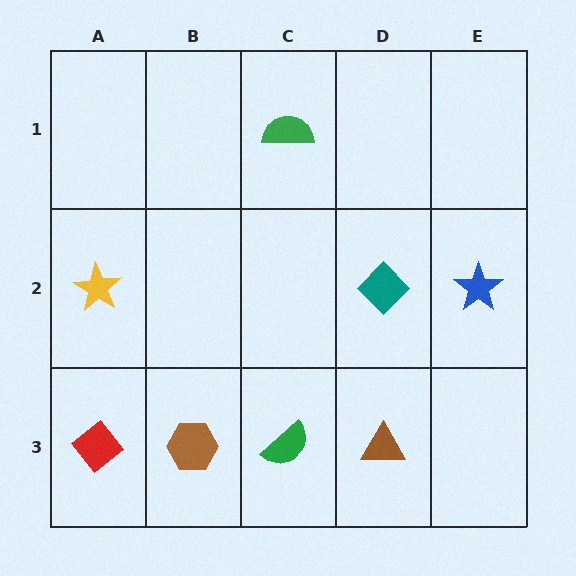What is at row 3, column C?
A green semicircle.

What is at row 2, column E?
A blue star.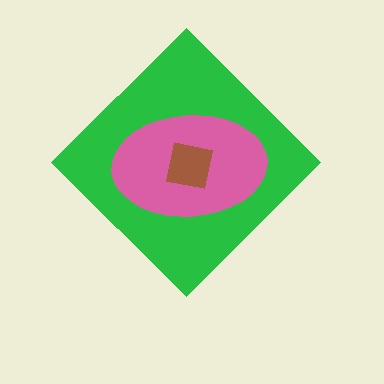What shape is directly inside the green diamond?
The pink ellipse.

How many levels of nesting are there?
3.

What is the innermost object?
The brown square.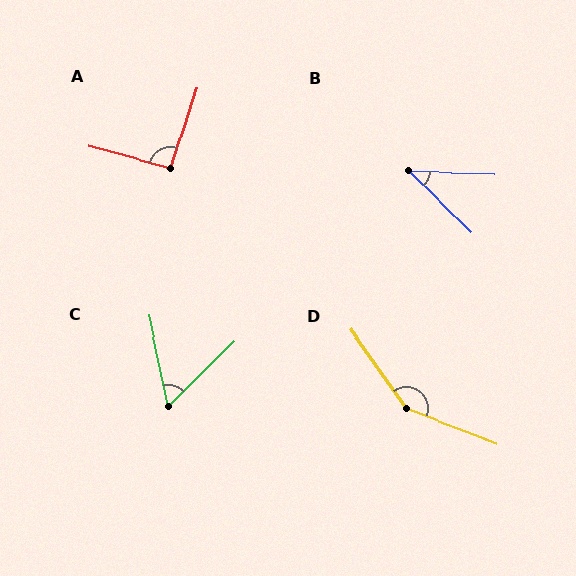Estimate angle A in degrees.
Approximately 93 degrees.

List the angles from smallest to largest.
B (43°), C (58°), A (93°), D (146°).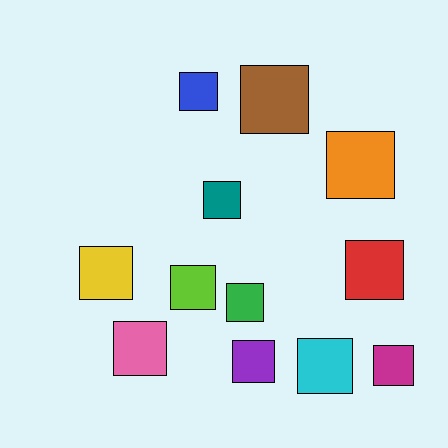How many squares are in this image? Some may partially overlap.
There are 12 squares.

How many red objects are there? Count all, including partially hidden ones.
There is 1 red object.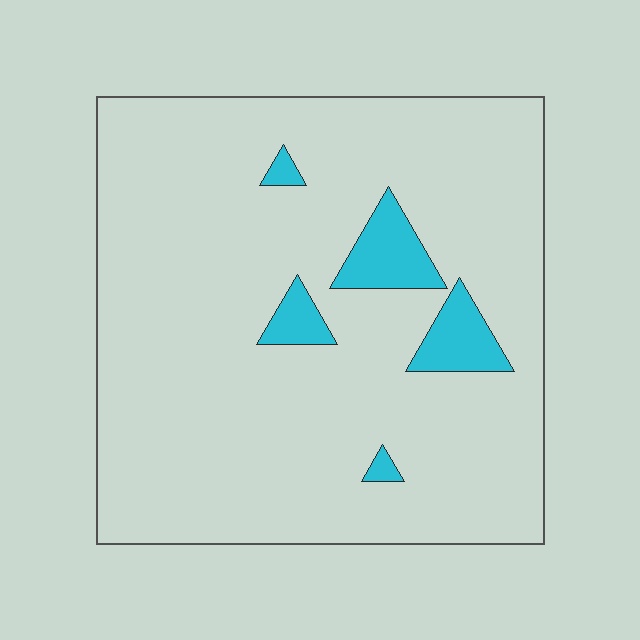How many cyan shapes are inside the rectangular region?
5.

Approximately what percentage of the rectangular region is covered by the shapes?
Approximately 10%.